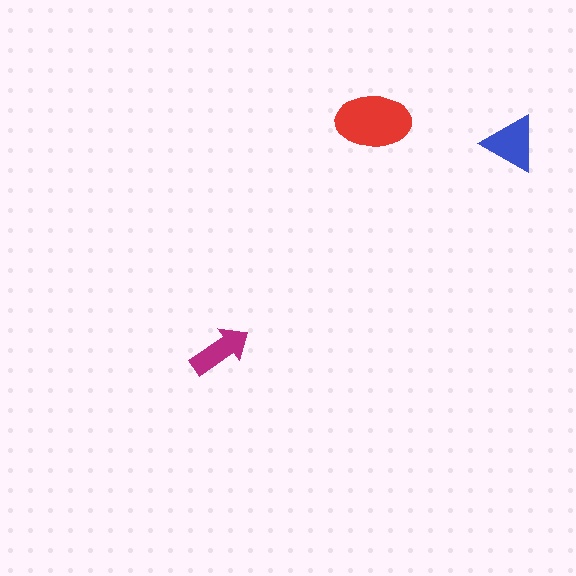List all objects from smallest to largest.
The magenta arrow, the blue triangle, the red ellipse.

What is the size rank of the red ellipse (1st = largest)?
1st.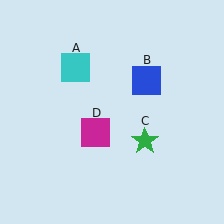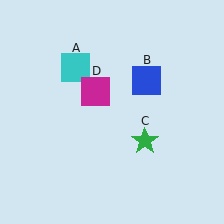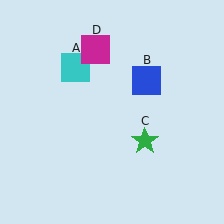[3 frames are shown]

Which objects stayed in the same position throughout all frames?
Cyan square (object A) and blue square (object B) and green star (object C) remained stationary.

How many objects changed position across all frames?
1 object changed position: magenta square (object D).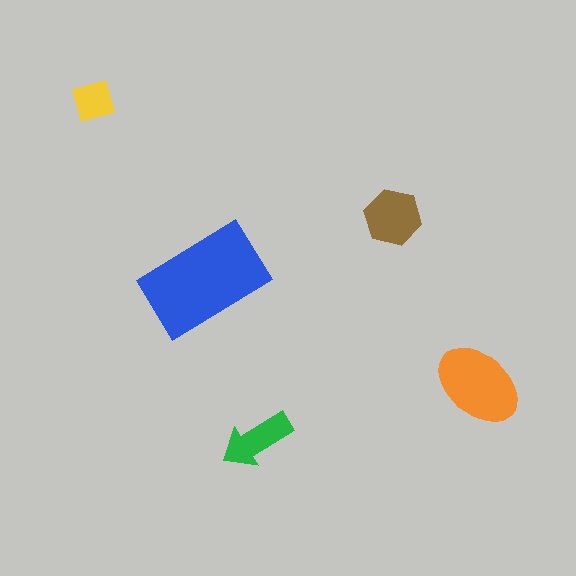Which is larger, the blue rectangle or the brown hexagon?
The blue rectangle.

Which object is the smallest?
The yellow square.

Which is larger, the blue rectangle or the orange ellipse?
The blue rectangle.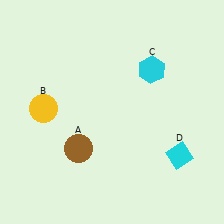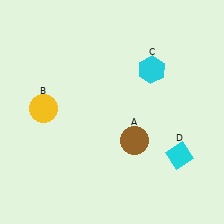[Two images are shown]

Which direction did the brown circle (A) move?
The brown circle (A) moved right.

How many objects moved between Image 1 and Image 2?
1 object moved between the two images.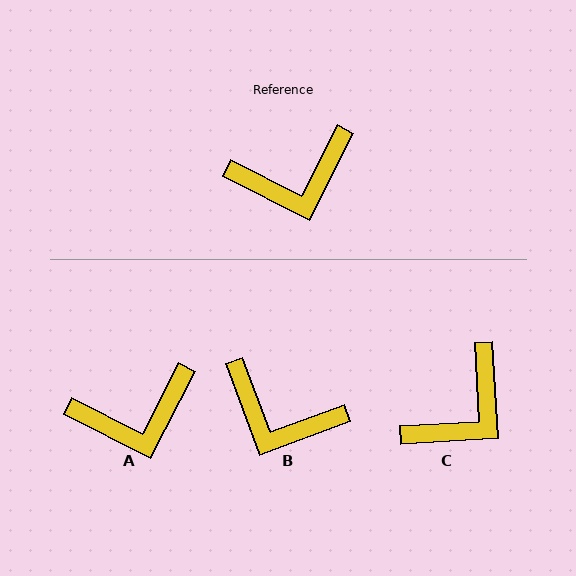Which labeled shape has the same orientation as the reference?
A.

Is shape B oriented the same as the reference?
No, it is off by about 42 degrees.